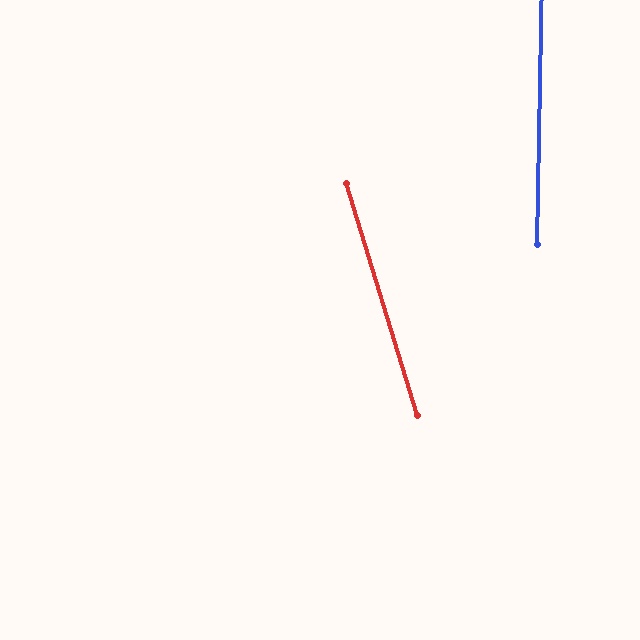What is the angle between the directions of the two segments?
Approximately 18 degrees.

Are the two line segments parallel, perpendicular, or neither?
Neither parallel nor perpendicular — they differ by about 18°.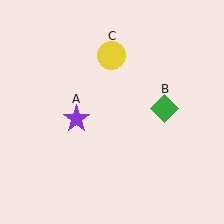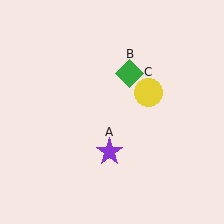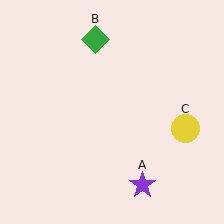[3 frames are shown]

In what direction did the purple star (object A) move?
The purple star (object A) moved down and to the right.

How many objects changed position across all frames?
3 objects changed position: purple star (object A), green diamond (object B), yellow circle (object C).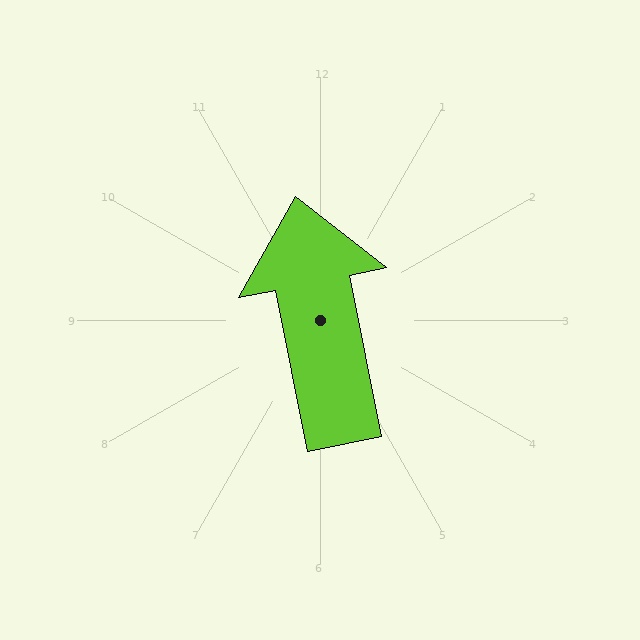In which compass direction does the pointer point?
North.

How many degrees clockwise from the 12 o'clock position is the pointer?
Approximately 349 degrees.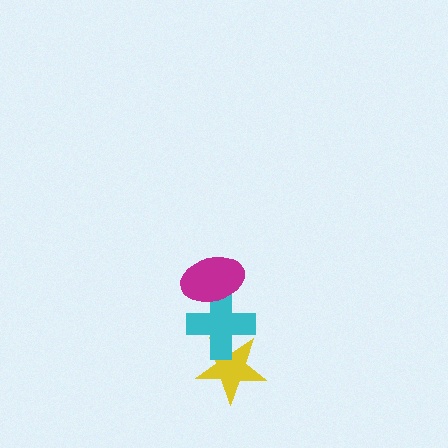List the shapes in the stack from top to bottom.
From top to bottom: the magenta ellipse, the cyan cross, the yellow star.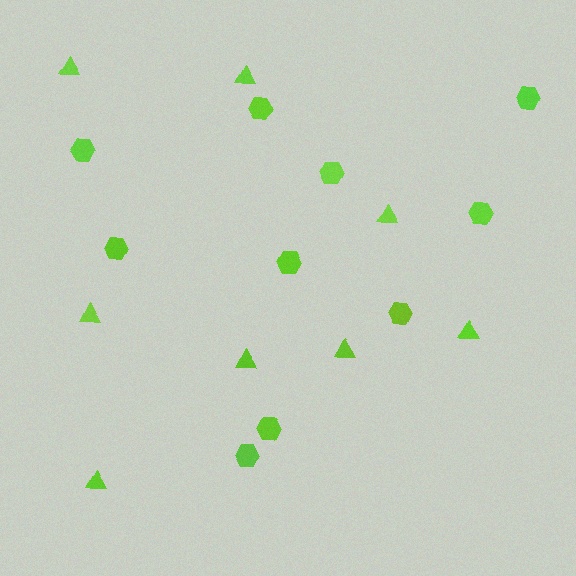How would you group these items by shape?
There are 2 groups: one group of hexagons (10) and one group of triangles (8).